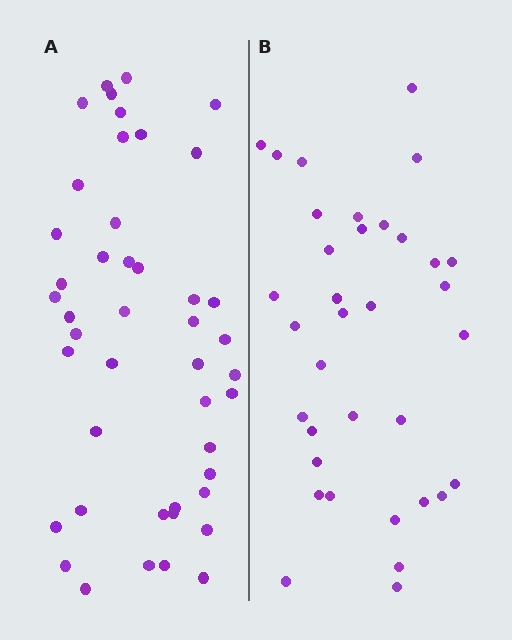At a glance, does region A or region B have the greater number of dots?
Region A (the left region) has more dots.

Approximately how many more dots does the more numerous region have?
Region A has roughly 10 or so more dots than region B.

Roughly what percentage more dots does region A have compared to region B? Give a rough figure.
About 30% more.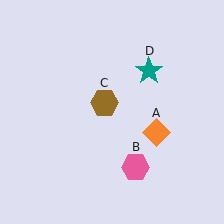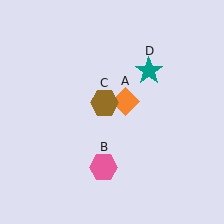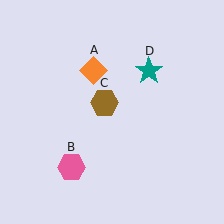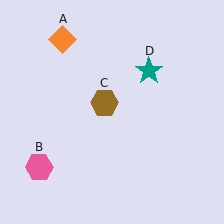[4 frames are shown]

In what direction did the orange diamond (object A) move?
The orange diamond (object A) moved up and to the left.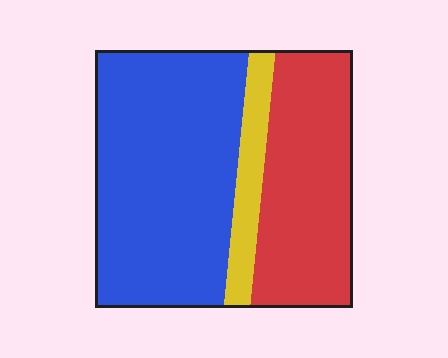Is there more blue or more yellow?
Blue.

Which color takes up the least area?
Yellow, at roughly 10%.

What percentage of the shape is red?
Red covers 35% of the shape.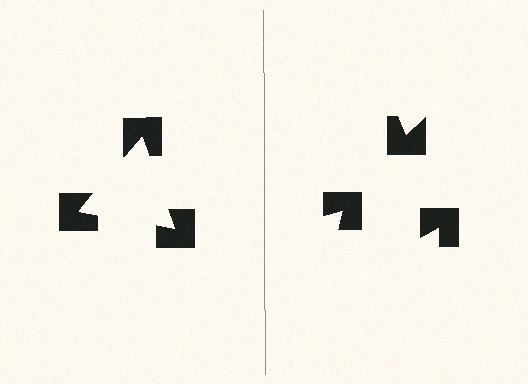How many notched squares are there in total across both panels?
6 — 3 on each side.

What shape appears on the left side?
An illusory triangle.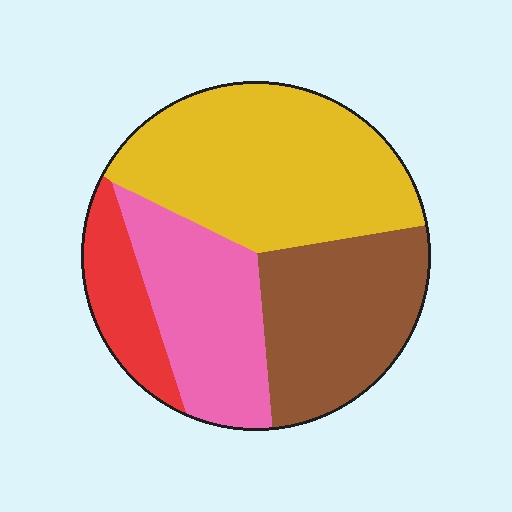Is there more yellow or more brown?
Yellow.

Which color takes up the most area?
Yellow, at roughly 40%.